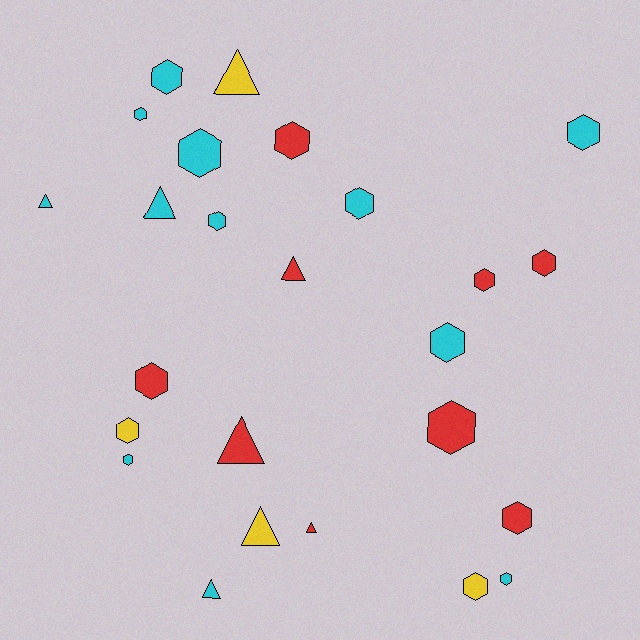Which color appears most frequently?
Cyan, with 12 objects.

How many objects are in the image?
There are 25 objects.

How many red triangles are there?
There are 3 red triangles.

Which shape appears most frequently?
Hexagon, with 17 objects.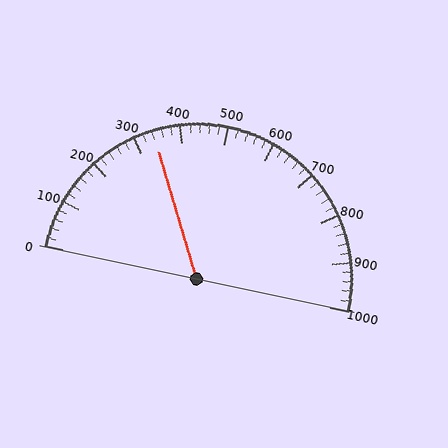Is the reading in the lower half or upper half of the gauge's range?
The reading is in the lower half of the range (0 to 1000).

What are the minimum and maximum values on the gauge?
The gauge ranges from 0 to 1000.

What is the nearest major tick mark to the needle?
The nearest major tick mark is 300.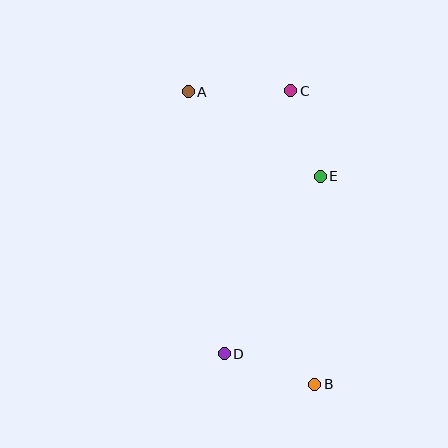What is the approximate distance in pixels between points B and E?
The distance between B and E is approximately 208 pixels.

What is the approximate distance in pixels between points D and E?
The distance between D and E is approximately 202 pixels.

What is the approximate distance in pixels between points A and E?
The distance between A and E is approximately 157 pixels.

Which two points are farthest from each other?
Points A and B are farthest from each other.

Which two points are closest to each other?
Points C and E are closest to each other.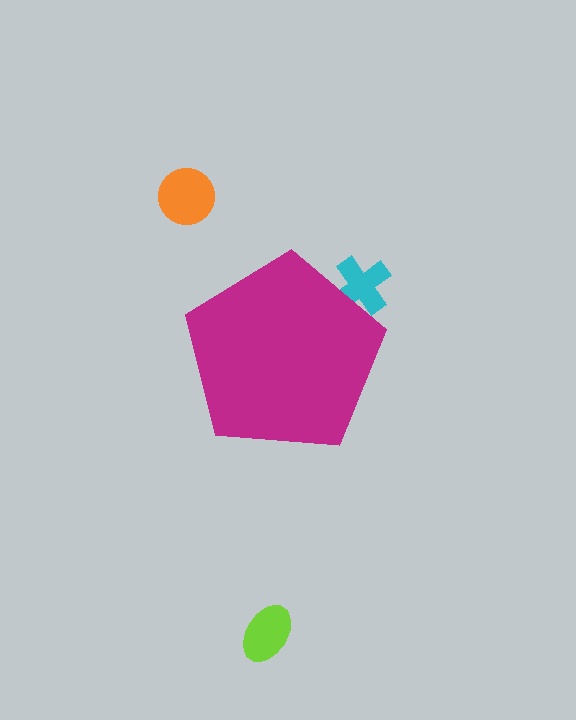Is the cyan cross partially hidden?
Yes, the cyan cross is partially hidden behind the magenta pentagon.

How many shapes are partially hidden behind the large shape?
1 shape is partially hidden.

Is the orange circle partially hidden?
No, the orange circle is fully visible.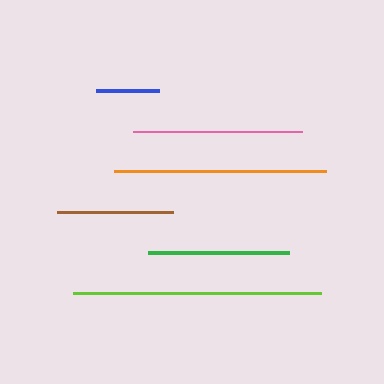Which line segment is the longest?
The lime line is the longest at approximately 248 pixels.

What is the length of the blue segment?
The blue segment is approximately 63 pixels long.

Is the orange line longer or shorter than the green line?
The orange line is longer than the green line.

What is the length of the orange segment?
The orange segment is approximately 211 pixels long.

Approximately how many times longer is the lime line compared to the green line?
The lime line is approximately 1.8 times the length of the green line.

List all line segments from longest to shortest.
From longest to shortest: lime, orange, pink, green, brown, blue.